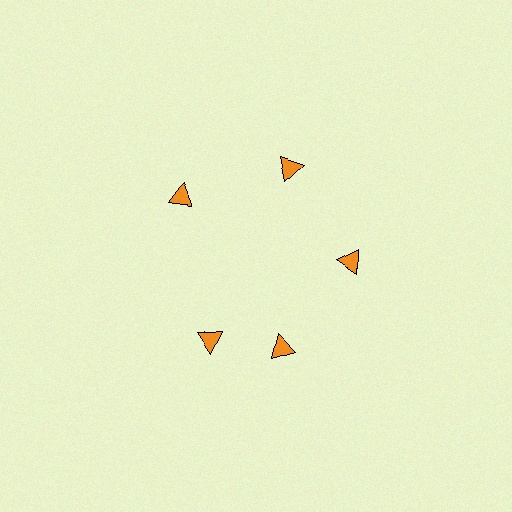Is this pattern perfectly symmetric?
No. The 5 orange triangles are arranged in a ring, but one element near the 8 o'clock position is rotated out of alignment along the ring, breaking the 5-fold rotational symmetry.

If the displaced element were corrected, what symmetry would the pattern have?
It would have 5-fold rotational symmetry — the pattern would map onto itself every 72 degrees.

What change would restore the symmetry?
The symmetry would be restored by rotating it back into even spacing with its neighbors so that all 5 triangles sit at equal angles and equal distance from the center.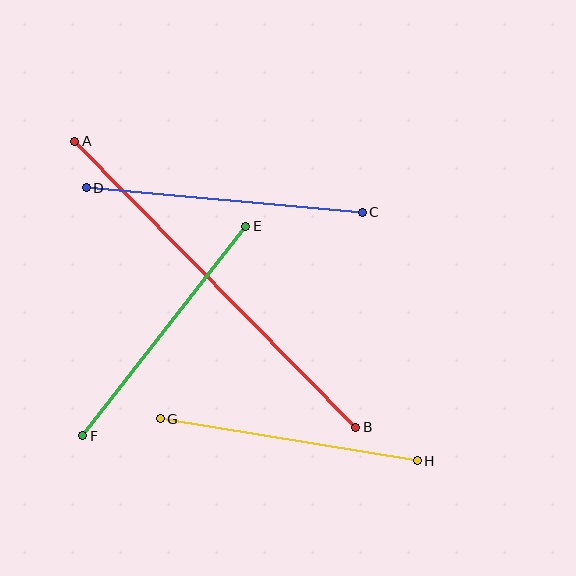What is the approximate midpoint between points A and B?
The midpoint is at approximately (215, 284) pixels.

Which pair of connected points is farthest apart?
Points A and B are farthest apart.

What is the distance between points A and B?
The distance is approximately 401 pixels.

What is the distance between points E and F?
The distance is approximately 266 pixels.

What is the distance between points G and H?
The distance is approximately 260 pixels.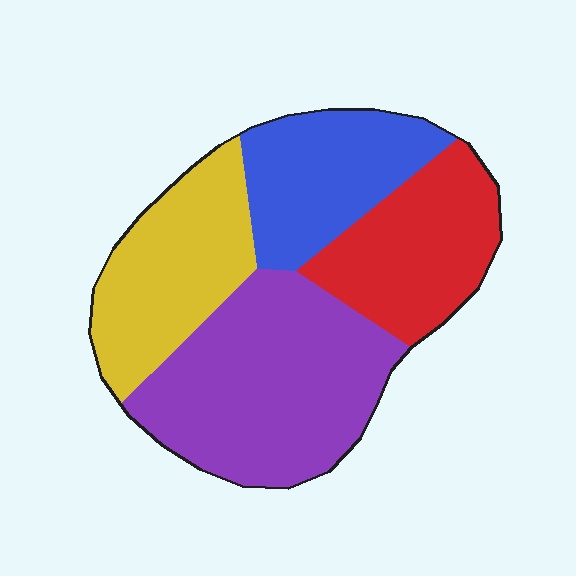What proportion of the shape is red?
Red covers 21% of the shape.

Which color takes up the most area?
Purple, at roughly 35%.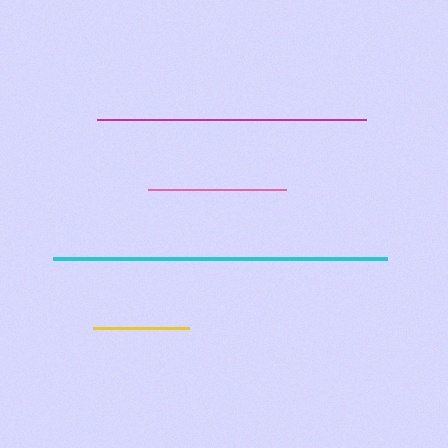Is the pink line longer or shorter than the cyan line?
The cyan line is longer than the pink line.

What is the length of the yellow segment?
The yellow segment is approximately 96 pixels long.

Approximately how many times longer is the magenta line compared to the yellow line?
The magenta line is approximately 2.8 times the length of the yellow line.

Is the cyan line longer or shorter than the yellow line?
The cyan line is longer than the yellow line.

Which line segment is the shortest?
The yellow line is the shortest at approximately 96 pixels.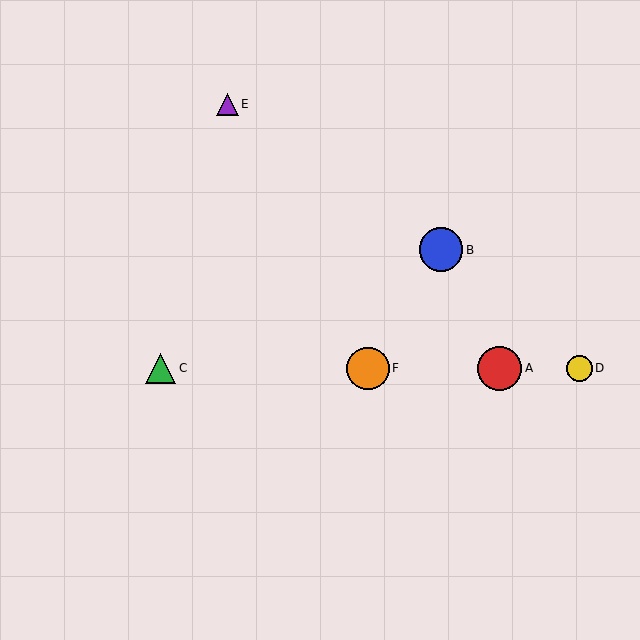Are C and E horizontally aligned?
No, C is at y≈368 and E is at y≈104.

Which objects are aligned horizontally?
Objects A, C, D, F are aligned horizontally.